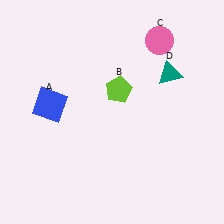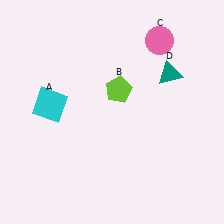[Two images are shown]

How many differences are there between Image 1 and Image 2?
There is 1 difference between the two images.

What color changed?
The square (A) changed from blue in Image 1 to cyan in Image 2.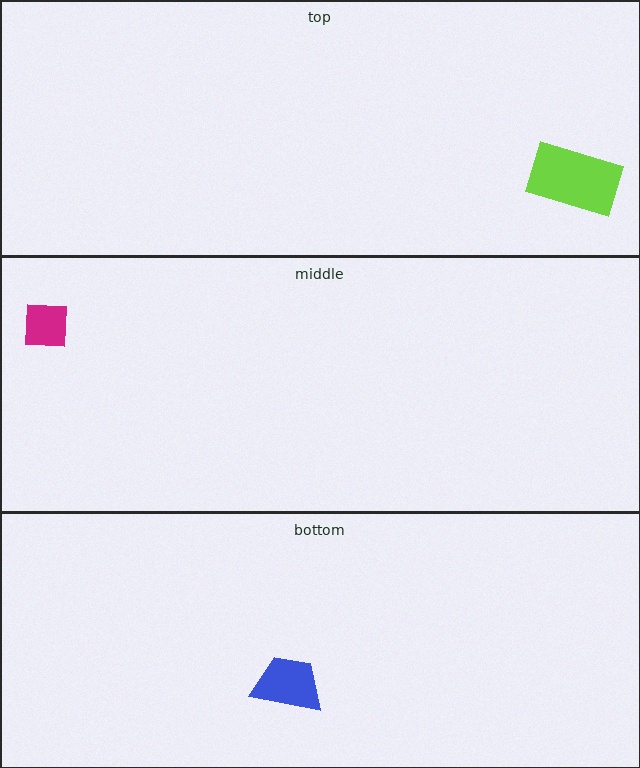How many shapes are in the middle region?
1.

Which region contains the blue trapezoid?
The bottom region.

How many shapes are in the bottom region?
1.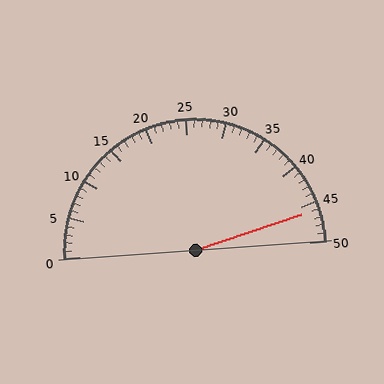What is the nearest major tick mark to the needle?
The nearest major tick mark is 45.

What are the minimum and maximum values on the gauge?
The gauge ranges from 0 to 50.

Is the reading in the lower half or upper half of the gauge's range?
The reading is in the upper half of the range (0 to 50).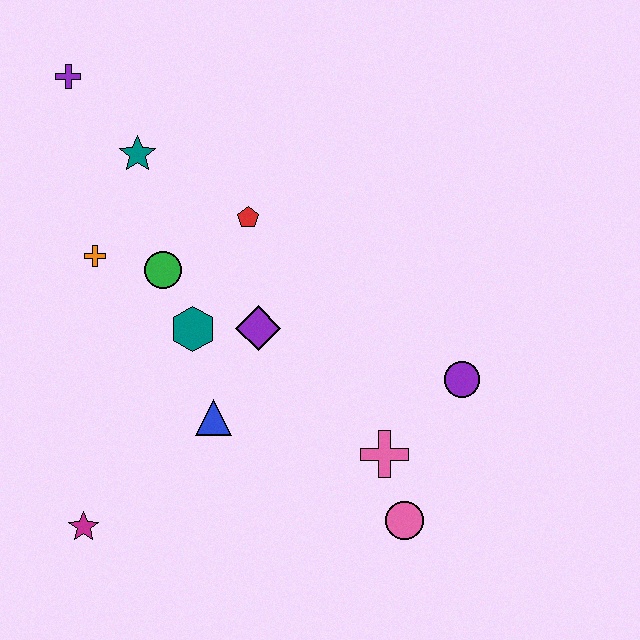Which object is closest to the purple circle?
The pink cross is closest to the purple circle.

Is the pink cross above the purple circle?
No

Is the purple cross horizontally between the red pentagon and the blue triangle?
No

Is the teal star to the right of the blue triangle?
No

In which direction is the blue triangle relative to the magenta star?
The blue triangle is to the right of the magenta star.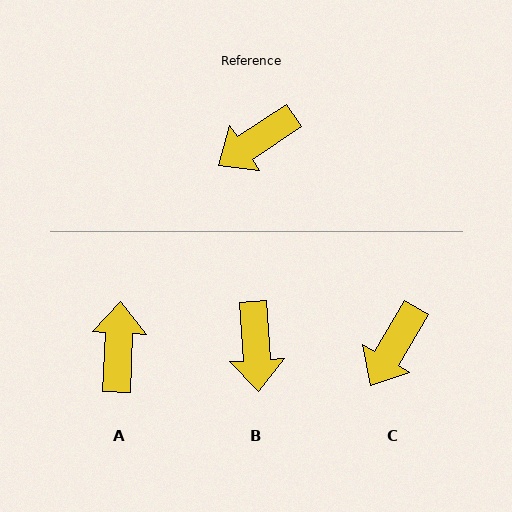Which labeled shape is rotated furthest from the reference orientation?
A, about 126 degrees away.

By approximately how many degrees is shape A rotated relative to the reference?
Approximately 126 degrees clockwise.